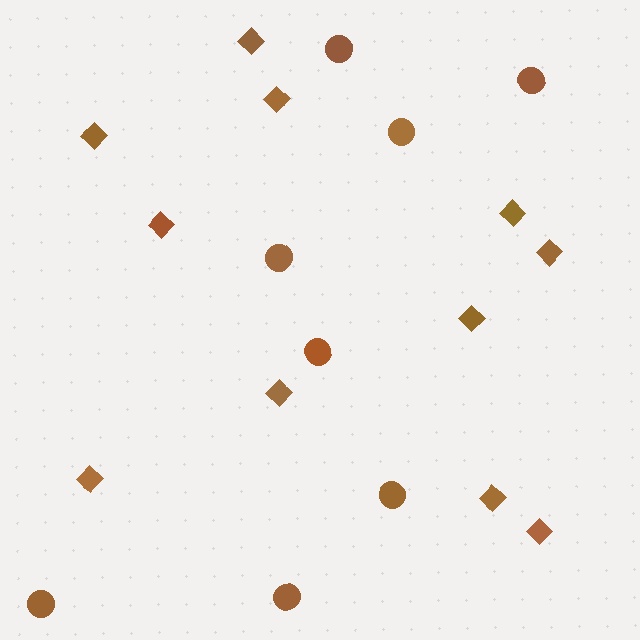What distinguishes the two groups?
There are 2 groups: one group of circles (8) and one group of diamonds (11).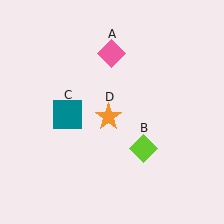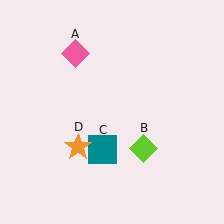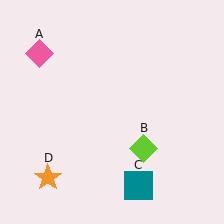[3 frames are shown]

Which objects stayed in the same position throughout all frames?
Lime diamond (object B) remained stationary.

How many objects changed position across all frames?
3 objects changed position: pink diamond (object A), teal square (object C), orange star (object D).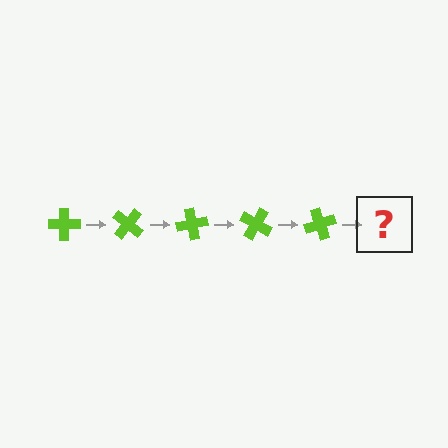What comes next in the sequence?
The next element should be a lime cross rotated 200 degrees.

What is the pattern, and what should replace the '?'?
The pattern is that the cross rotates 40 degrees each step. The '?' should be a lime cross rotated 200 degrees.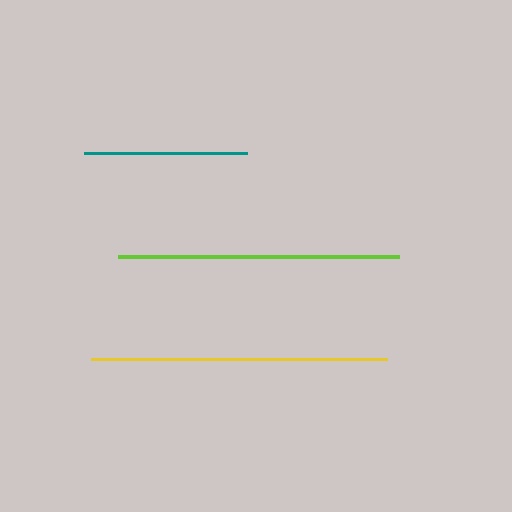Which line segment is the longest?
The yellow line is the longest at approximately 296 pixels.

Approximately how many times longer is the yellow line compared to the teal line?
The yellow line is approximately 1.8 times the length of the teal line.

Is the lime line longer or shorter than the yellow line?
The yellow line is longer than the lime line.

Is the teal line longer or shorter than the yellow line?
The yellow line is longer than the teal line.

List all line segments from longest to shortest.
From longest to shortest: yellow, lime, teal.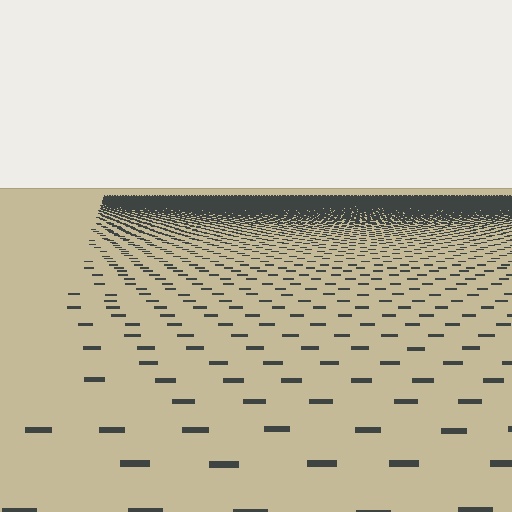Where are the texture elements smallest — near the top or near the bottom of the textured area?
Near the top.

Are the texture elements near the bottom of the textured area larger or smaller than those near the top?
Larger. Near the bottom, elements are closer to the viewer and appear at a bigger on-screen size.